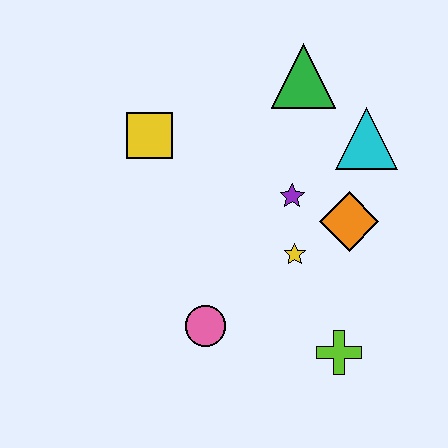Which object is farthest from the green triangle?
The lime cross is farthest from the green triangle.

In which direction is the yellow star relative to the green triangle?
The yellow star is below the green triangle.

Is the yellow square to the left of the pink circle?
Yes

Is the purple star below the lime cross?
No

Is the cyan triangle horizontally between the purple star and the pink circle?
No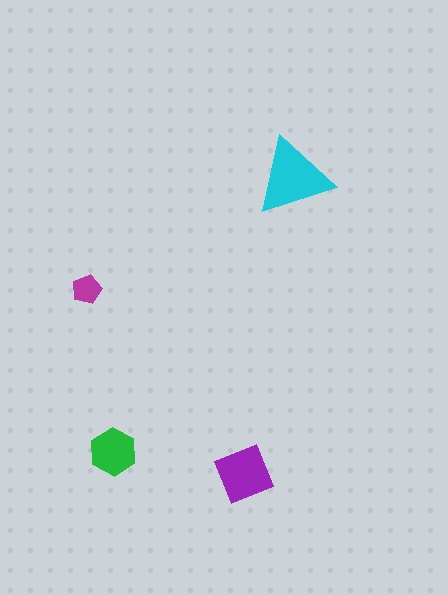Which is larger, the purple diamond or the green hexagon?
The purple diamond.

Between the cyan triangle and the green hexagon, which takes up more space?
The cyan triangle.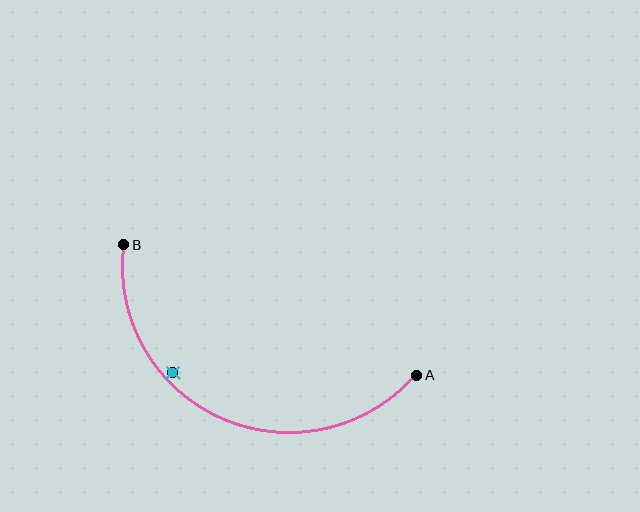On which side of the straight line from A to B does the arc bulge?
The arc bulges below the straight line connecting A and B.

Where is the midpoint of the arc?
The arc midpoint is the point on the curve farthest from the straight line joining A and B. It sits below that line.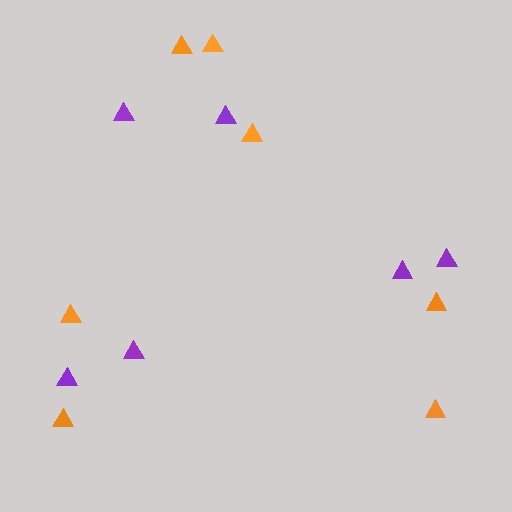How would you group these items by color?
There are 2 groups: one group of purple triangles (6) and one group of orange triangles (7).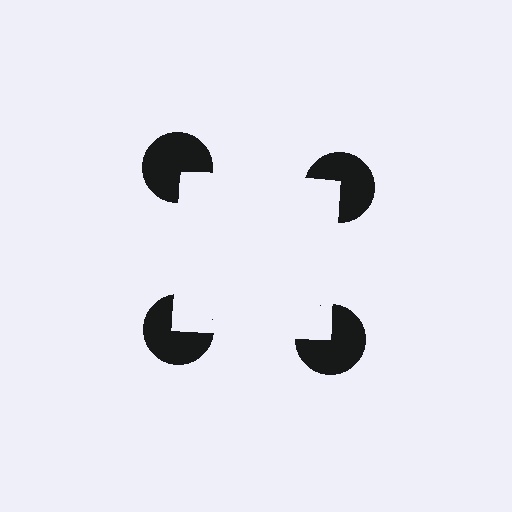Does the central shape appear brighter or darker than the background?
It typically appears slightly brighter than the background, even though no actual brightness change is drawn.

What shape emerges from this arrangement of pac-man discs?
An illusory square — its edges are inferred from the aligned wedge cuts in the pac-man discs, not physically drawn.